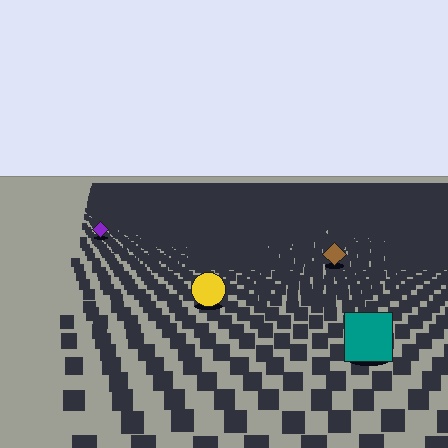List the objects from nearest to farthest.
From nearest to farthest: the teal square, the yellow circle, the brown diamond, the purple diamond.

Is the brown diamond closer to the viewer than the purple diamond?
Yes. The brown diamond is closer — you can tell from the texture gradient: the ground texture is coarser near it.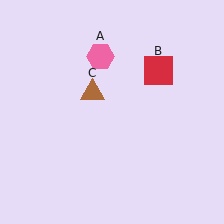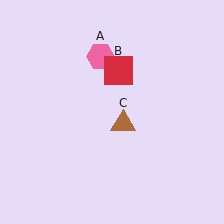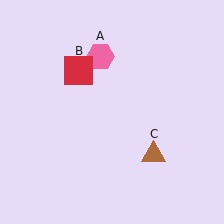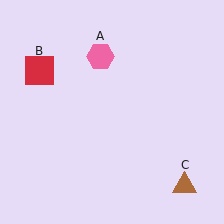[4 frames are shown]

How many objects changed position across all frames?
2 objects changed position: red square (object B), brown triangle (object C).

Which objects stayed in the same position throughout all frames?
Pink hexagon (object A) remained stationary.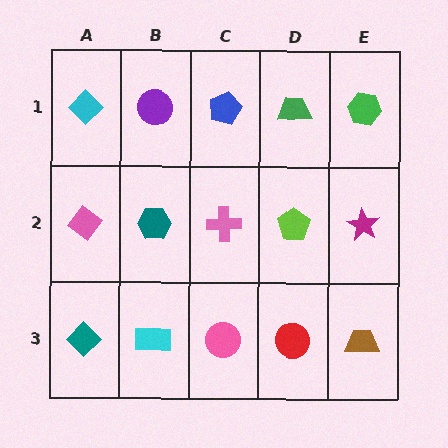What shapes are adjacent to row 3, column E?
A magenta star (row 2, column E), a red circle (row 3, column D).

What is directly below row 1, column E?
A magenta star.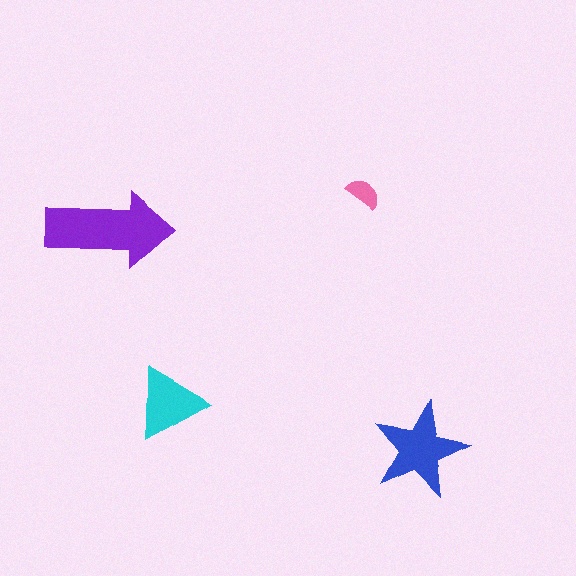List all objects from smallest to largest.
The pink semicircle, the cyan triangle, the blue star, the purple arrow.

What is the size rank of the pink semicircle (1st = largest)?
4th.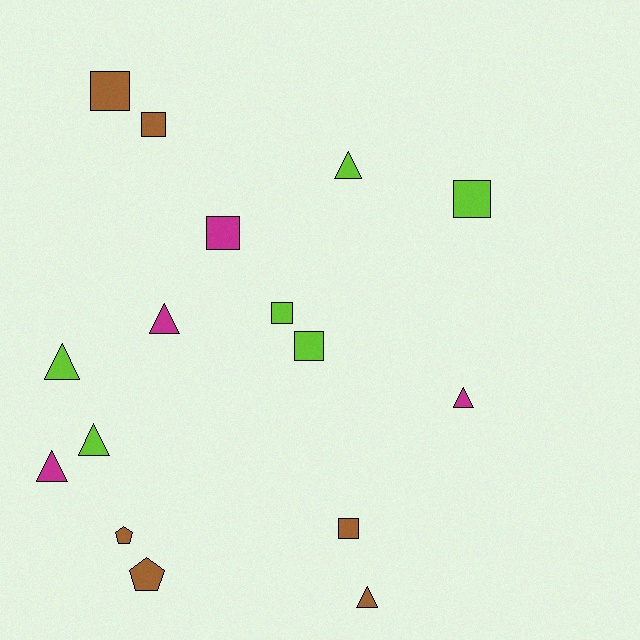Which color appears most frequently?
Lime, with 6 objects.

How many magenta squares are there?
There is 1 magenta square.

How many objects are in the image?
There are 16 objects.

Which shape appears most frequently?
Triangle, with 7 objects.